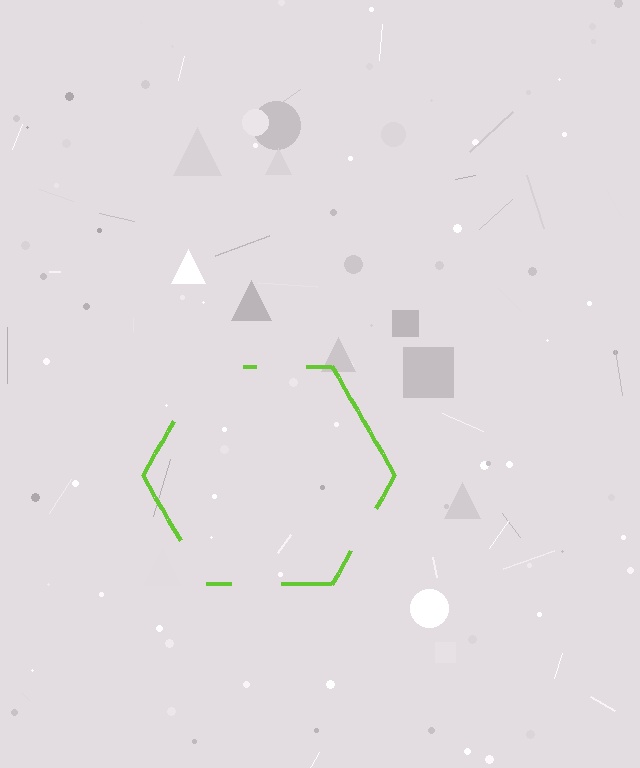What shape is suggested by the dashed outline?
The dashed outline suggests a hexagon.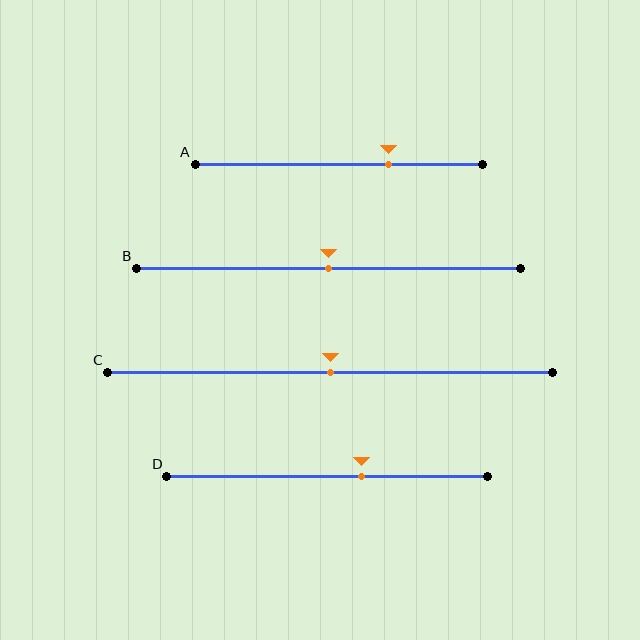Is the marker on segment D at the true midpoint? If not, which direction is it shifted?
No, the marker on segment D is shifted to the right by about 11% of the segment length.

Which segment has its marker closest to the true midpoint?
Segment B has its marker closest to the true midpoint.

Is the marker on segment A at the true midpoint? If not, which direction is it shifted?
No, the marker on segment A is shifted to the right by about 17% of the segment length.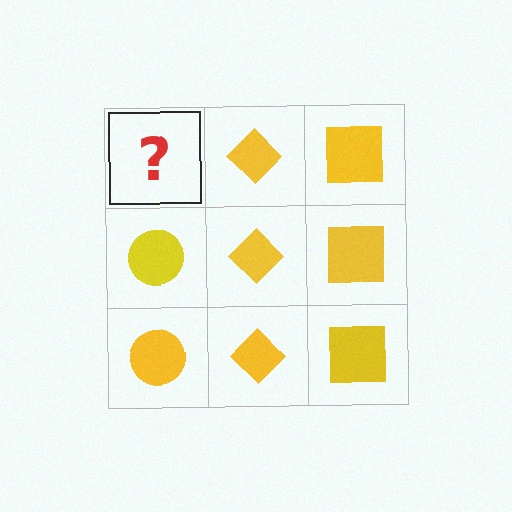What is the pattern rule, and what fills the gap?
The rule is that each column has a consistent shape. The gap should be filled with a yellow circle.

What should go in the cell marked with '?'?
The missing cell should contain a yellow circle.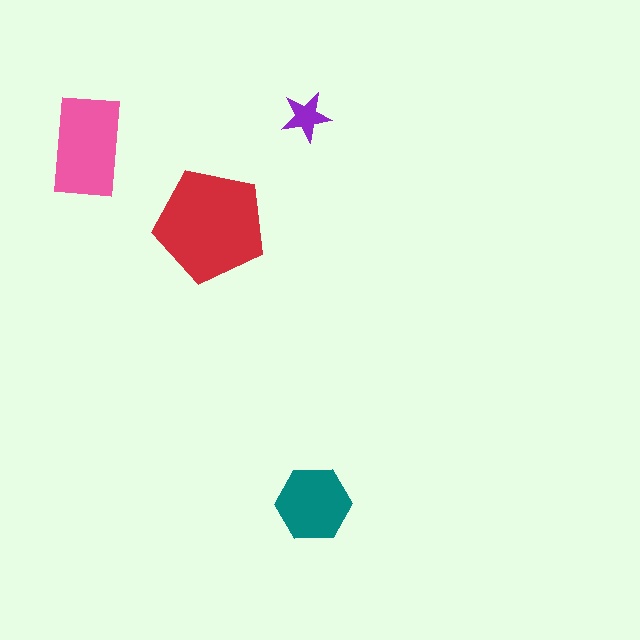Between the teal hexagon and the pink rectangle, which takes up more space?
The pink rectangle.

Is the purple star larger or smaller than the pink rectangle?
Smaller.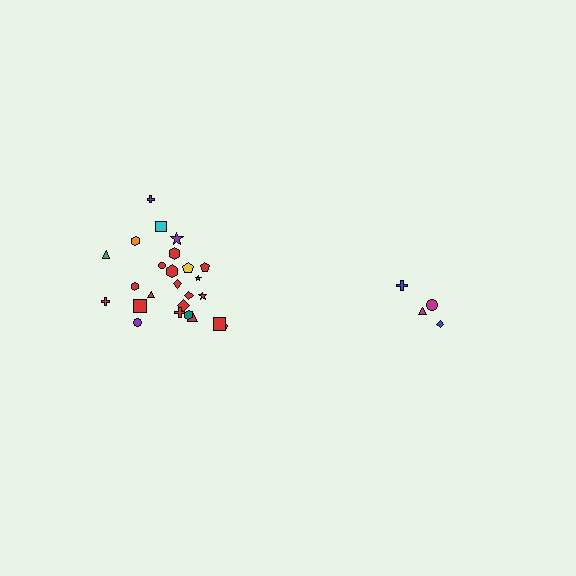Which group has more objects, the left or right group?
The left group.